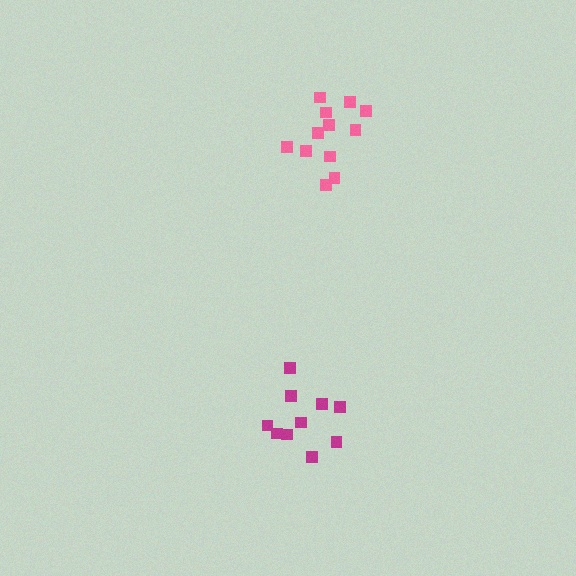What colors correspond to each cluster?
The clusters are colored: pink, magenta.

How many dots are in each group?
Group 1: 12 dots, Group 2: 10 dots (22 total).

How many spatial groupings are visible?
There are 2 spatial groupings.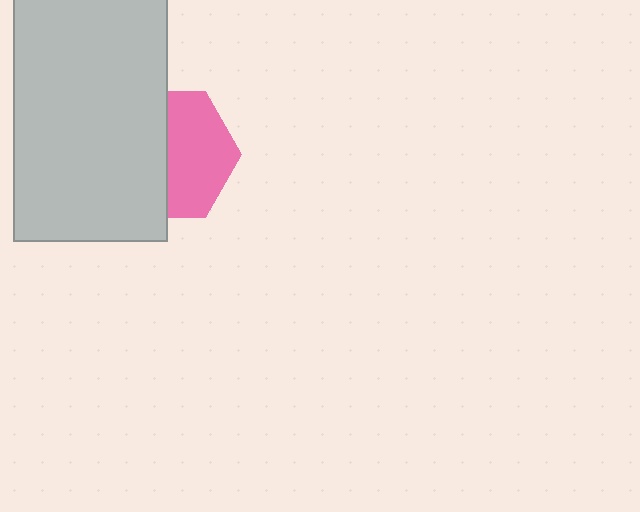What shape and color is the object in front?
The object in front is a light gray rectangle.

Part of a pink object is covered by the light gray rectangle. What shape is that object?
It is a hexagon.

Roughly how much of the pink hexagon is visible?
About half of it is visible (roughly 51%).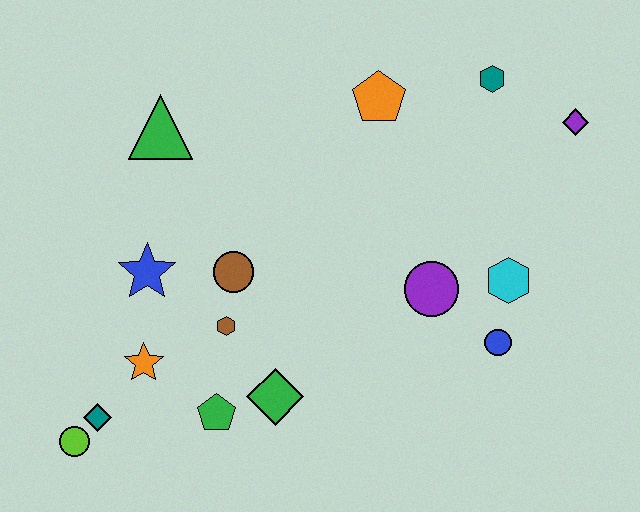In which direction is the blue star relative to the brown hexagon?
The blue star is to the left of the brown hexagon.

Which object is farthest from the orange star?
The purple diamond is farthest from the orange star.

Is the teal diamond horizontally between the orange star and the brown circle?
No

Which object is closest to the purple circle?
The cyan hexagon is closest to the purple circle.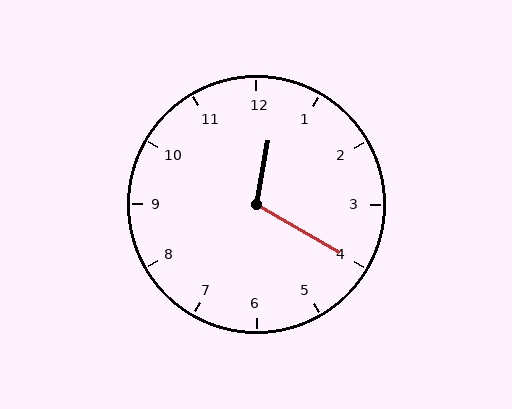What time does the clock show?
12:20.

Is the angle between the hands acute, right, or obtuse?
It is obtuse.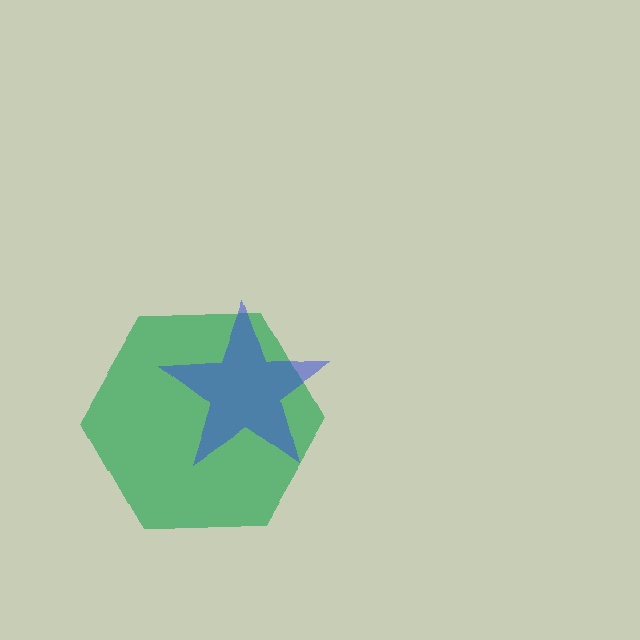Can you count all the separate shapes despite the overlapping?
Yes, there are 2 separate shapes.